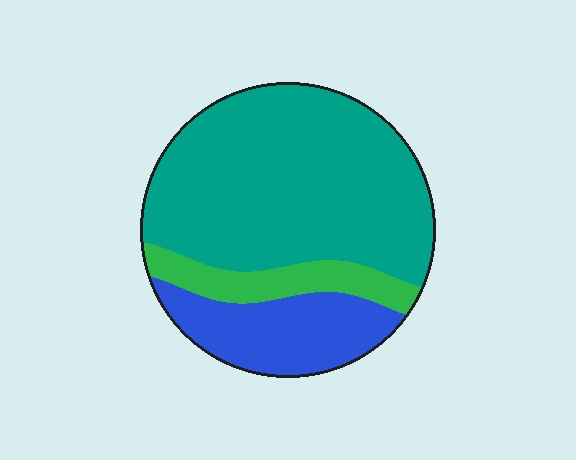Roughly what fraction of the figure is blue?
Blue covers about 20% of the figure.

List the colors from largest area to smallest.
From largest to smallest: teal, blue, green.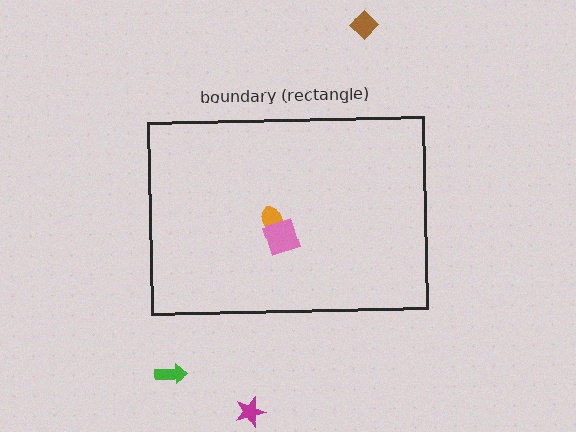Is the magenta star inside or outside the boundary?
Outside.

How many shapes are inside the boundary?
2 inside, 3 outside.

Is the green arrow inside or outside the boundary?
Outside.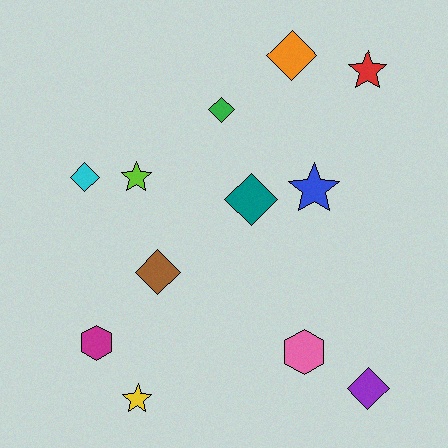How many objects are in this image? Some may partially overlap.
There are 12 objects.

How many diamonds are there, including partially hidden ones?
There are 6 diamonds.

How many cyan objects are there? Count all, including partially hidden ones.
There is 1 cyan object.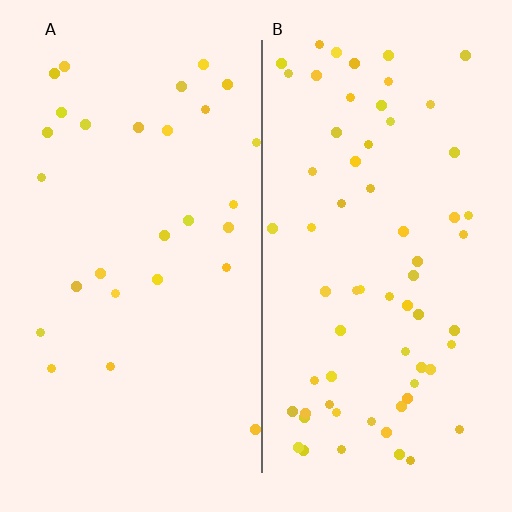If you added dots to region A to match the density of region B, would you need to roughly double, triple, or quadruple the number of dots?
Approximately double.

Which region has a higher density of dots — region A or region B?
B (the right).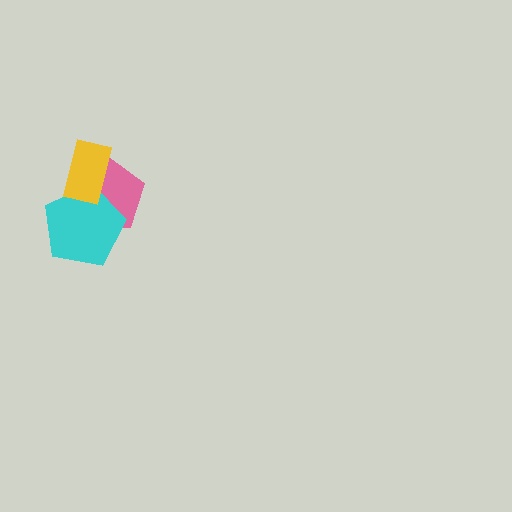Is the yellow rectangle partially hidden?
No, no other shape covers it.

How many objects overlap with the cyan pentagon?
2 objects overlap with the cyan pentagon.